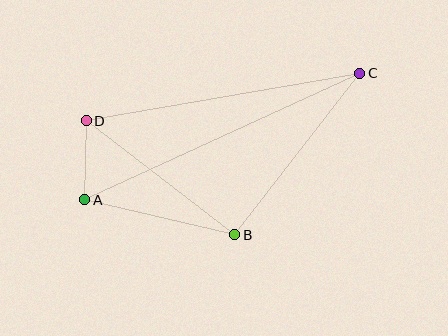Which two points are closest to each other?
Points A and D are closest to each other.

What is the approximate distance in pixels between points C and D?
The distance between C and D is approximately 277 pixels.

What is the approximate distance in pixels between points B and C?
The distance between B and C is approximately 204 pixels.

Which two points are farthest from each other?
Points A and C are farthest from each other.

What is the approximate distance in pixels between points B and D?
The distance between B and D is approximately 187 pixels.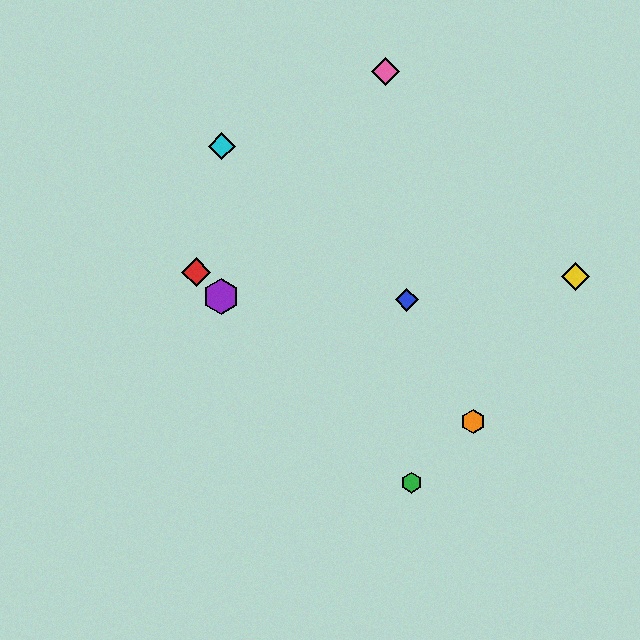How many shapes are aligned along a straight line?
3 shapes (the red diamond, the green hexagon, the purple hexagon) are aligned along a straight line.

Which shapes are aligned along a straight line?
The red diamond, the green hexagon, the purple hexagon are aligned along a straight line.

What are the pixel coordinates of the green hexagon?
The green hexagon is at (412, 483).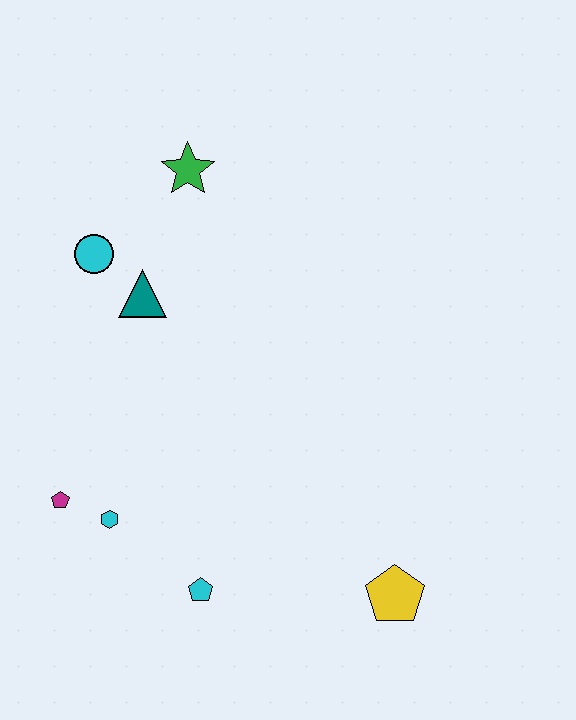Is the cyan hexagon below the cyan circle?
Yes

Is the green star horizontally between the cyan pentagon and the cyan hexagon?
Yes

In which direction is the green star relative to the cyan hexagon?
The green star is above the cyan hexagon.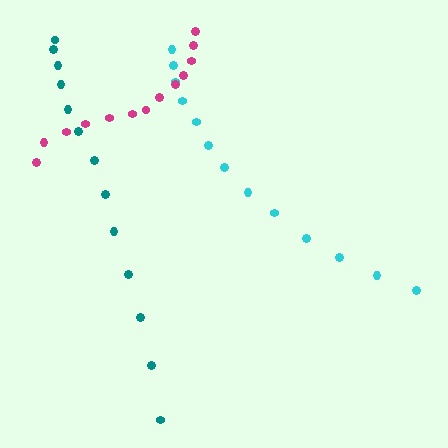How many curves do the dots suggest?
There are 3 distinct paths.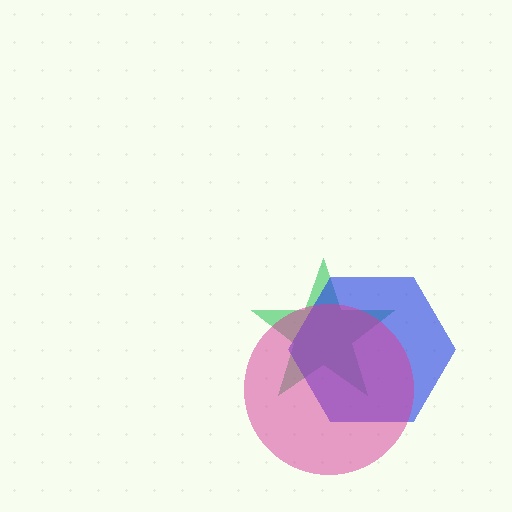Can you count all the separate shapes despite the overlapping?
Yes, there are 3 separate shapes.